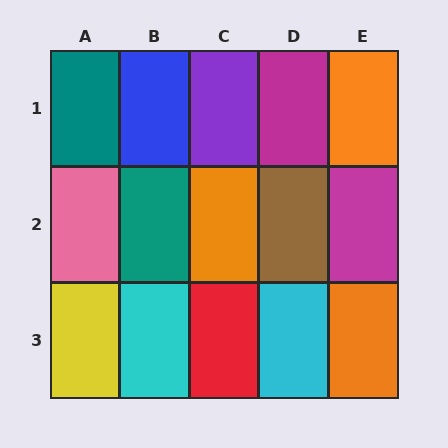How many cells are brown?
1 cell is brown.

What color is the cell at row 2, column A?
Pink.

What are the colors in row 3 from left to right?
Yellow, cyan, red, cyan, orange.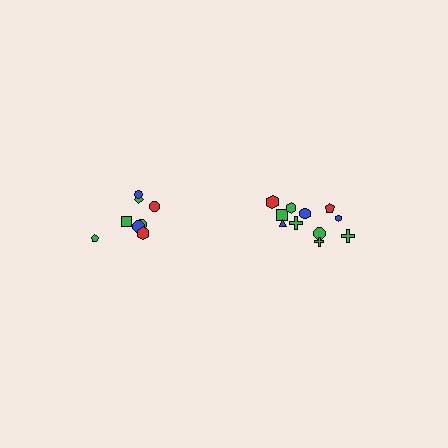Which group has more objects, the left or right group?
The right group.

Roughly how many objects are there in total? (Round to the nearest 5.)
Roughly 20 objects in total.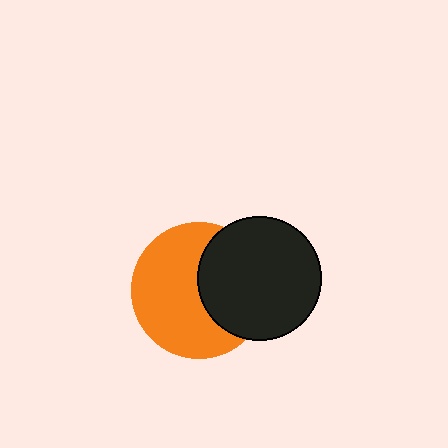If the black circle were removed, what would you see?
You would see the complete orange circle.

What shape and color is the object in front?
The object in front is a black circle.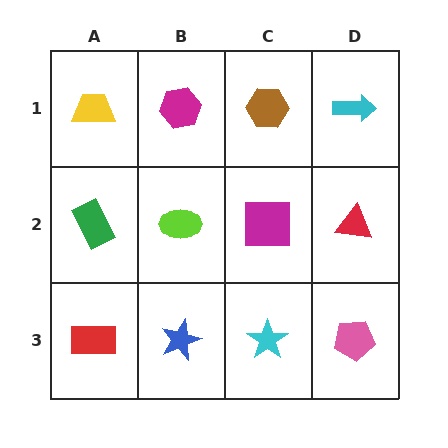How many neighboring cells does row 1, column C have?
3.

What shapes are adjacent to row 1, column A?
A green rectangle (row 2, column A), a magenta hexagon (row 1, column B).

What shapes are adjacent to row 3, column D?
A red triangle (row 2, column D), a cyan star (row 3, column C).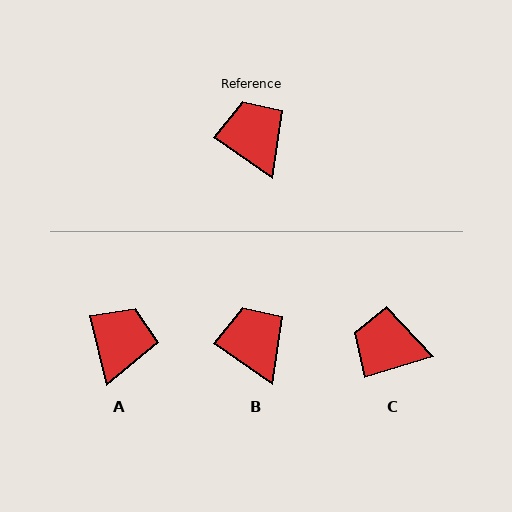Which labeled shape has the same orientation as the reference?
B.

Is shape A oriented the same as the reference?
No, it is off by about 42 degrees.